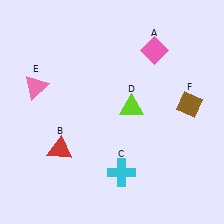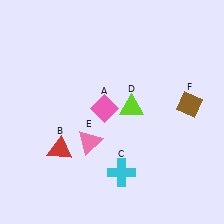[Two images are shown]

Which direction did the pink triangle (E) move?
The pink triangle (E) moved down.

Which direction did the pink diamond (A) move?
The pink diamond (A) moved down.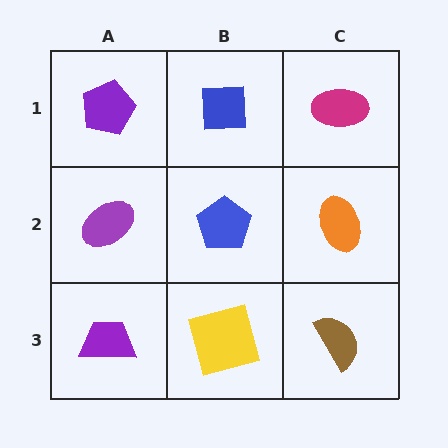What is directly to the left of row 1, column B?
A purple pentagon.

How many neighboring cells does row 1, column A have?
2.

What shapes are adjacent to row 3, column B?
A blue pentagon (row 2, column B), a purple trapezoid (row 3, column A), a brown semicircle (row 3, column C).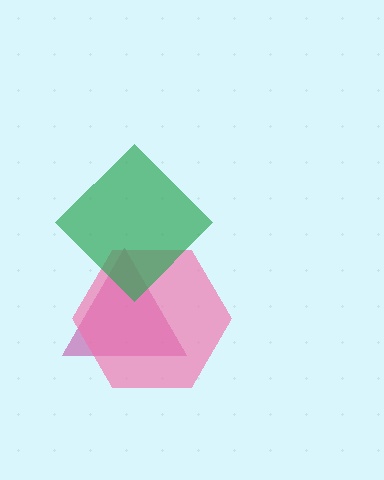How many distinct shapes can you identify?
There are 3 distinct shapes: a magenta triangle, a pink hexagon, a green diamond.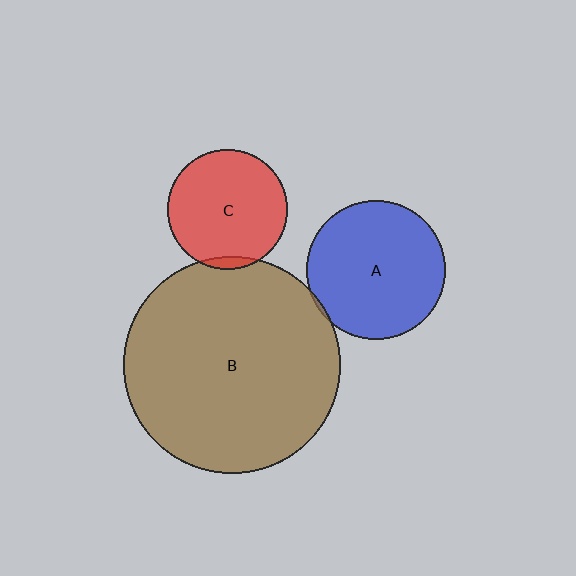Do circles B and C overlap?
Yes.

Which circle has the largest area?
Circle B (brown).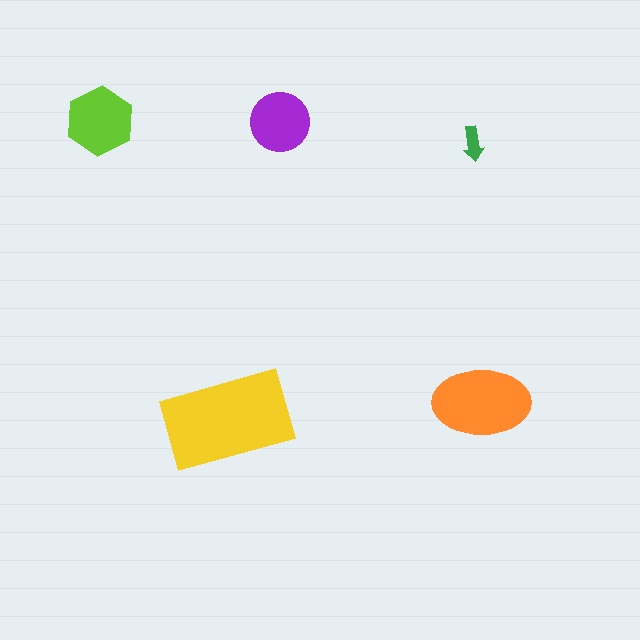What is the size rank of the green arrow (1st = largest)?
5th.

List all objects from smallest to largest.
The green arrow, the purple circle, the lime hexagon, the orange ellipse, the yellow rectangle.